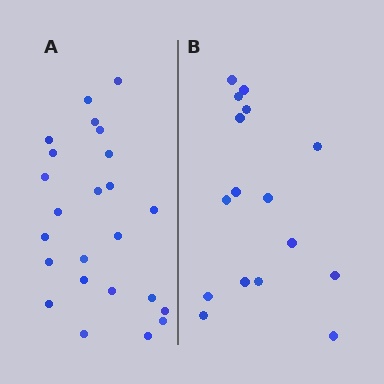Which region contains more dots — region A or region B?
Region A (the left region) has more dots.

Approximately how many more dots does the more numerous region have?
Region A has roughly 8 or so more dots than region B.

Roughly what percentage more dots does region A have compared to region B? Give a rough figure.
About 50% more.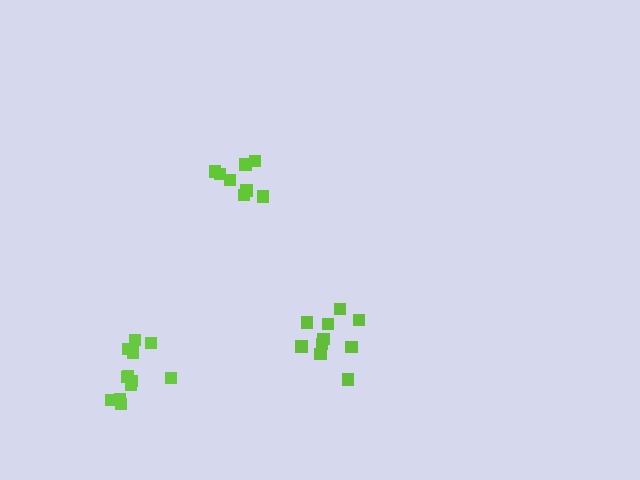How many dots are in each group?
Group 1: 8 dots, Group 2: 10 dots, Group 3: 12 dots (30 total).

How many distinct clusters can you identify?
There are 3 distinct clusters.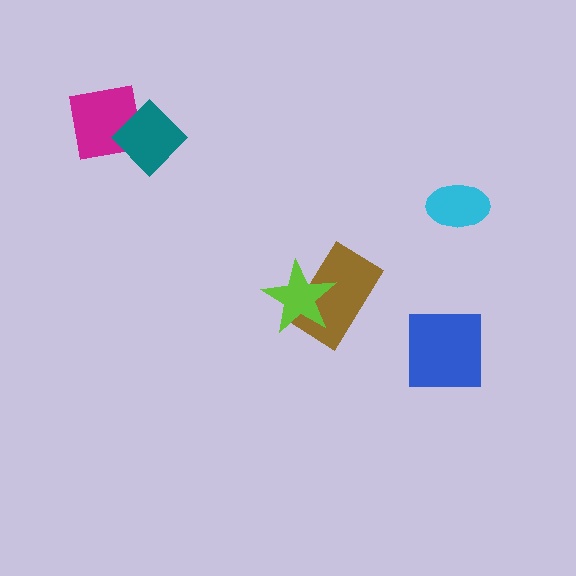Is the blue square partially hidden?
No, no other shape covers it.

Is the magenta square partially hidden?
Yes, it is partially covered by another shape.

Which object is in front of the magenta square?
The teal diamond is in front of the magenta square.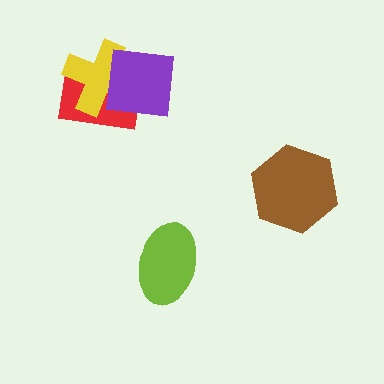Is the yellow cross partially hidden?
Yes, it is partially covered by another shape.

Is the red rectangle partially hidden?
Yes, it is partially covered by another shape.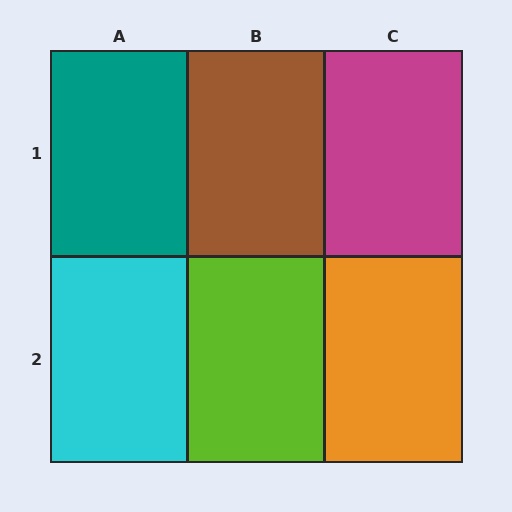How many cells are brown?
1 cell is brown.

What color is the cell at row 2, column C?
Orange.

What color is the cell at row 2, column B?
Lime.